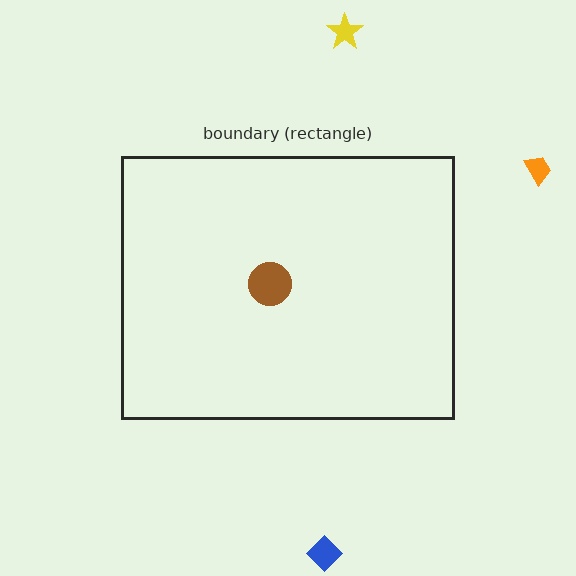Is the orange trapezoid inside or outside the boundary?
Outside.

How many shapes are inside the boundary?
1 inside, 3 outside.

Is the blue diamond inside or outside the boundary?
Outside.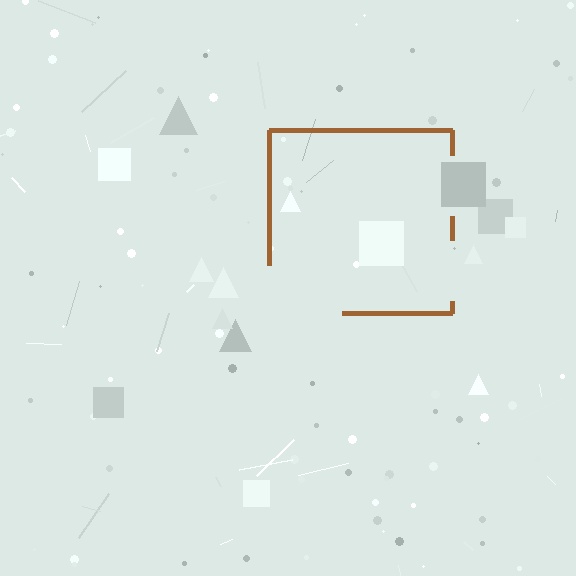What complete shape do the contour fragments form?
The contour fragments form a square.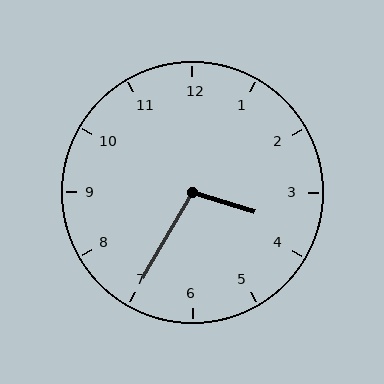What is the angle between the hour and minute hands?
Approximately 102 degrees.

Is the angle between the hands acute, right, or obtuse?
It is obtuse.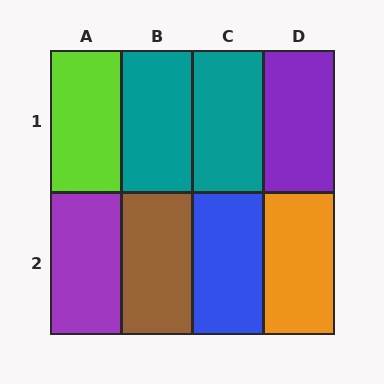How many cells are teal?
2 cells are teal.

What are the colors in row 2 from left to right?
Purple, brown, blue, orange.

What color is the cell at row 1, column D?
Purple.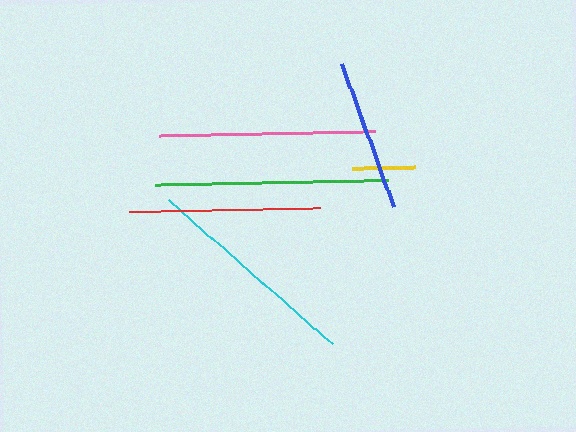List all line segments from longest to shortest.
From longest to shortest: green, cyan, pink, red, blue, yellow.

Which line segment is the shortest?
The yellow line is the shortest at approximately 63 pixels.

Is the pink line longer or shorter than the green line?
The green line is longer than the pink line.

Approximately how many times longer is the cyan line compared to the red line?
The cyan line is approximately 1.1 times the length of the red line.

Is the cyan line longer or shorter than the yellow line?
The cyan line is longer than the yellow line.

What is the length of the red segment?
The red segment is approximately 191 pixels long.